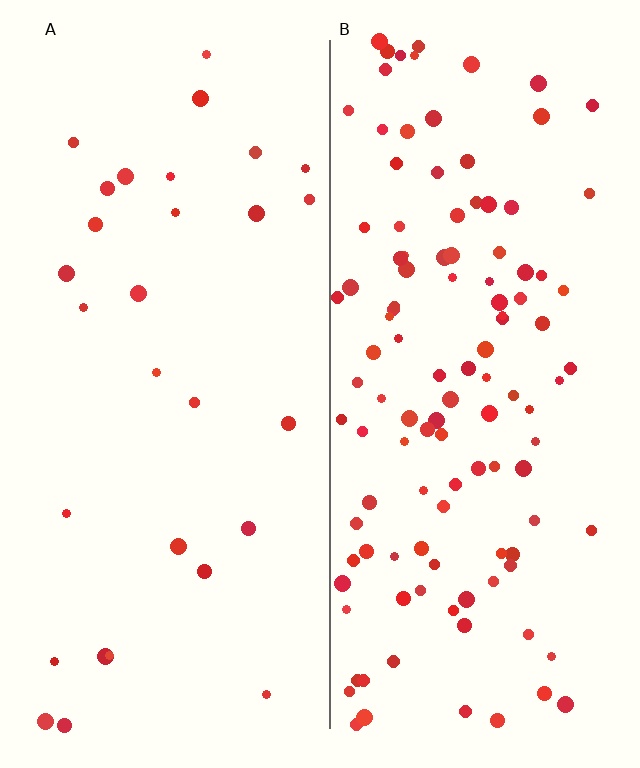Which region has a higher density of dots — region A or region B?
B (the right).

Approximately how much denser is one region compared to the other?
Approximately 4.0× — region B over region A.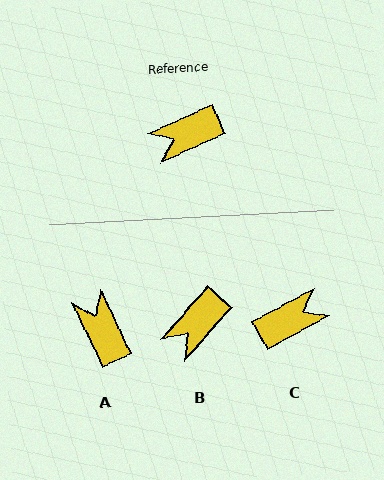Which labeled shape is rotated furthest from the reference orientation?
C, about 176 degrees away.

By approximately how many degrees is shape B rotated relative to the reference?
Approximately 25 degrees counter-clockwise.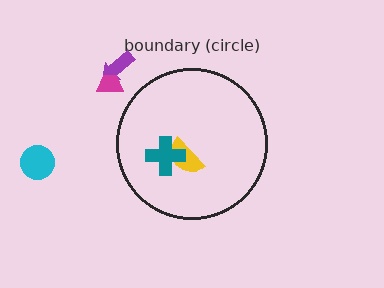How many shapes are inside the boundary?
2 inside, 3 outside.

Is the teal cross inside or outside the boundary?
Inside.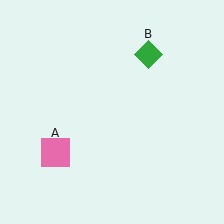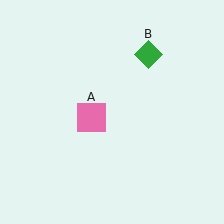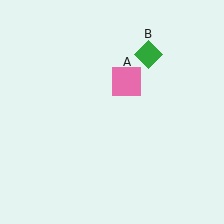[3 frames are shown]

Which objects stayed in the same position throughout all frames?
Green diamond (object B) remained stationary.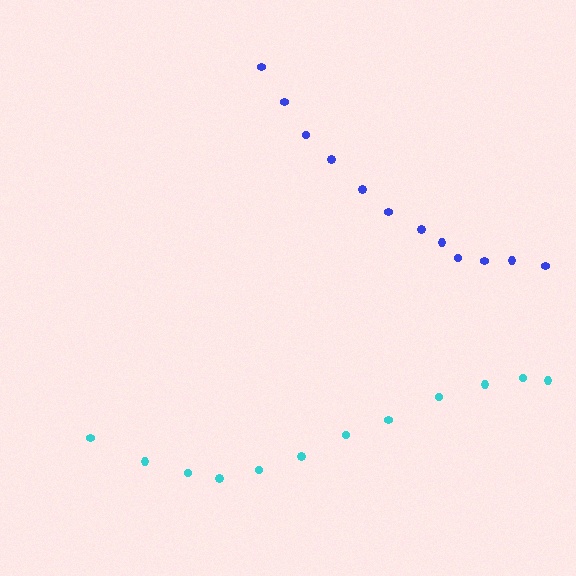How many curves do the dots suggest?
There are 2 distinct paths.